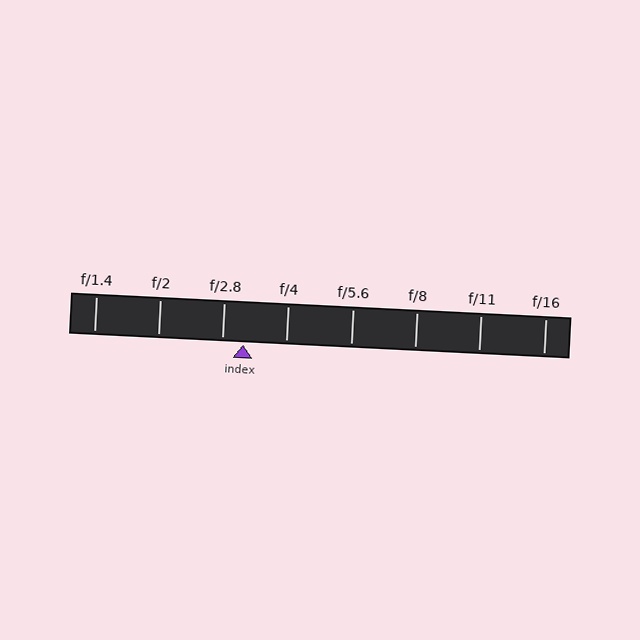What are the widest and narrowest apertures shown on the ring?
The widest aperture shown is f/1.4 and the narrowest is f/16.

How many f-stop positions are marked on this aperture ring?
There are 8 f-stop positions marked.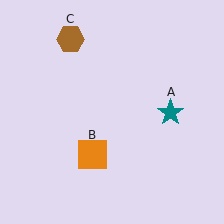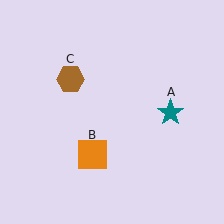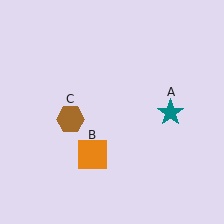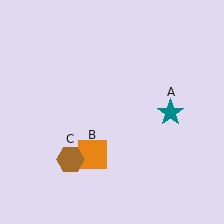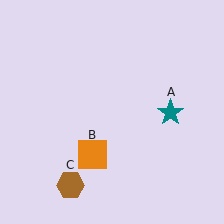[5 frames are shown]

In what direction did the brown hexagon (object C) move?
The brown hexagon (object C) moved down.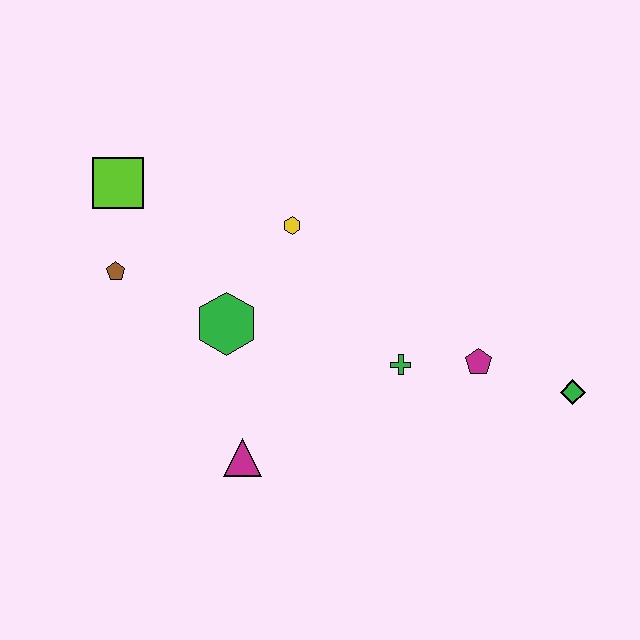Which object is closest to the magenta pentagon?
The green cross is closest to the magenta pentagon.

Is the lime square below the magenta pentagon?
No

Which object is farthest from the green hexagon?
The green diamond is farthest from the green hexagon.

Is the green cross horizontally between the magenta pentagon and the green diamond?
No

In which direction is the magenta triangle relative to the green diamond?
The magenta triangle is to the left of the green diamond.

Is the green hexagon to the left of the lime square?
No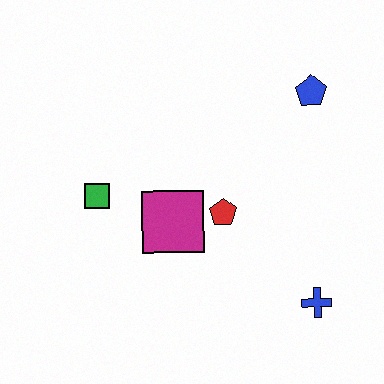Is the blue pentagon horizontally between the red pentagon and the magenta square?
No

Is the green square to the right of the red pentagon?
No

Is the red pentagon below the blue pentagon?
Yes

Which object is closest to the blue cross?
The red pentagon is closest to the blue cross.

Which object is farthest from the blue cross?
The green square is farthest from the blue cross.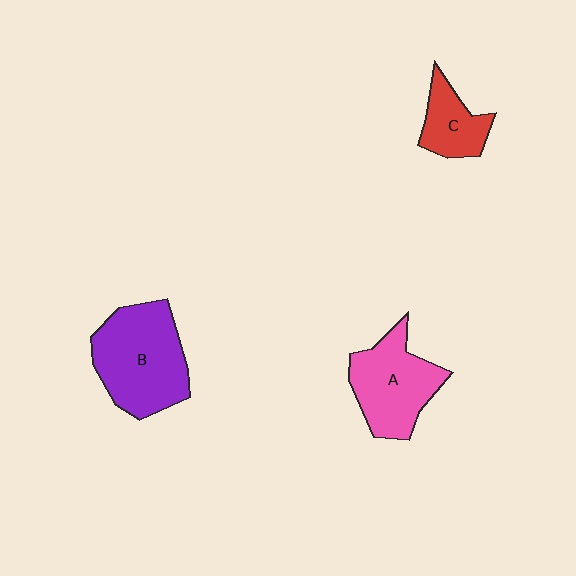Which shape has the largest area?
Shape B (purple).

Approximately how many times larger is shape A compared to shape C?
Approximately 1.8 times.